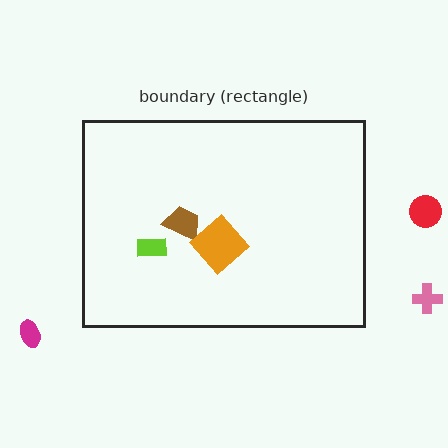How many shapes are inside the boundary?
3 inside, 3 outside.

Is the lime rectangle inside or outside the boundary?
Inside.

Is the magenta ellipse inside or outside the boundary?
Outside.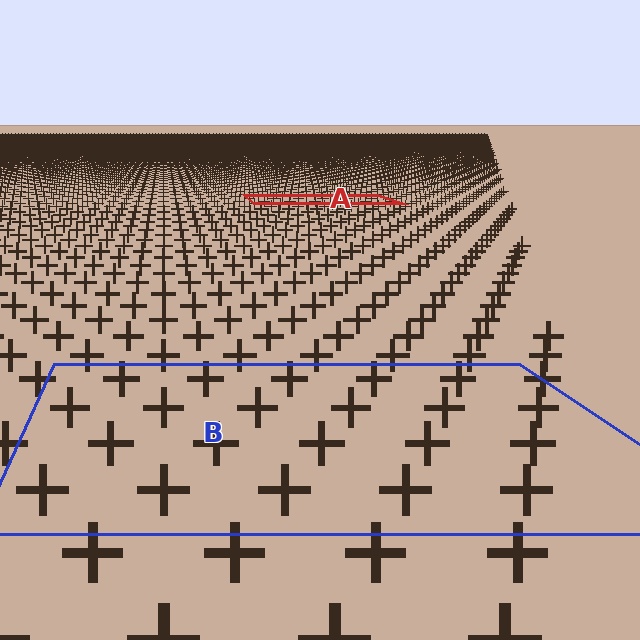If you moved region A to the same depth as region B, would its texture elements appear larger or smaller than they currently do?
They would appear larger. At a closer depth, the same texture elements are projected at a bigger on-screen size.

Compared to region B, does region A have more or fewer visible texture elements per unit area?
Region A has more texture elements per unit area — they are packed more densely because it is farther away.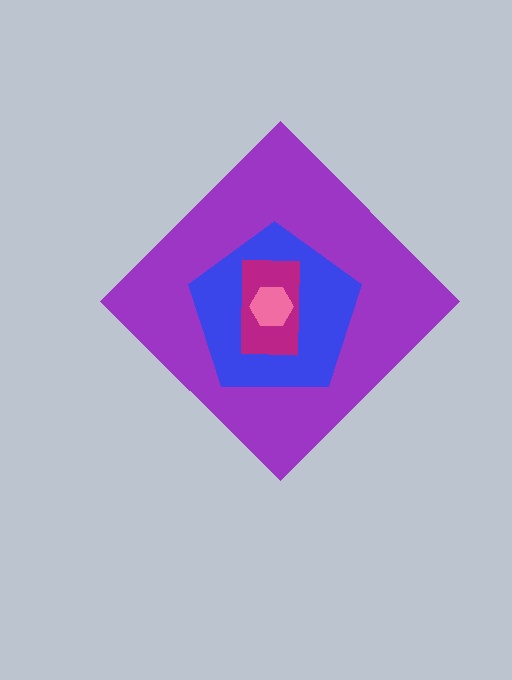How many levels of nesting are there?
4.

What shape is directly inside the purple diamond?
The blue pentagon.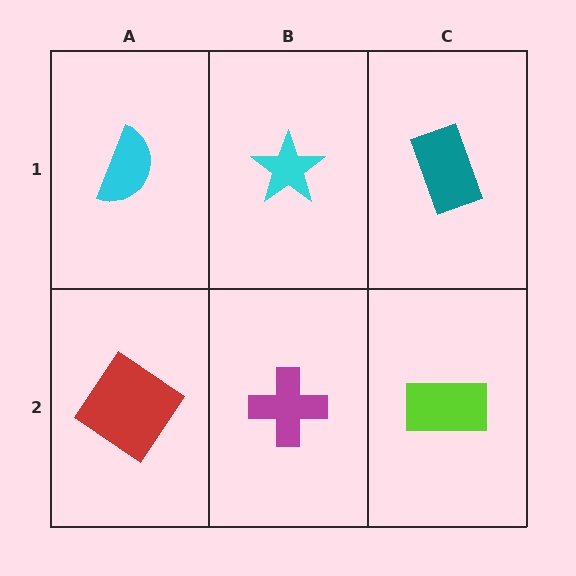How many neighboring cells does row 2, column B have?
3.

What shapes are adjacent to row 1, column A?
A red diamond (row 2, column A), a cyan star (row 1, column B).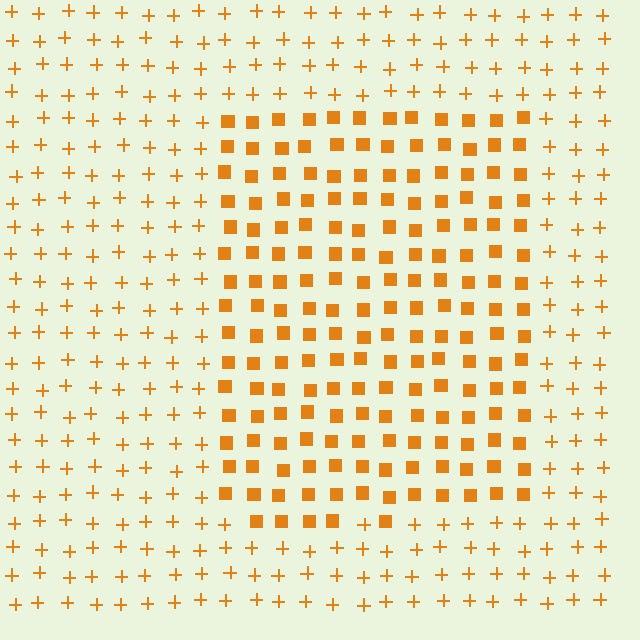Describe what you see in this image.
The image is filled with small orange elements arranged in a uniform grid. A rectangle-shaped region contains squares, while the surrounding area contains plus signs. The boundary is defined purely by the change in element shape.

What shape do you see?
I see a rectangle.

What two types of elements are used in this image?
The image uses squares inside the rectangle region and plus signs outside it.